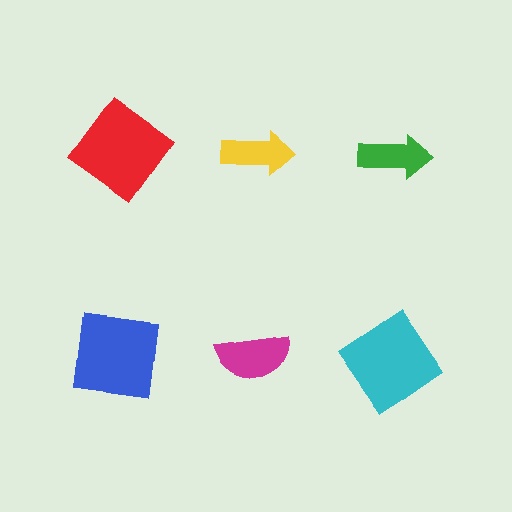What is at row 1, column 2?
A yellow arrow.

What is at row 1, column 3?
A green arrow.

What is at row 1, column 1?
A red diamond.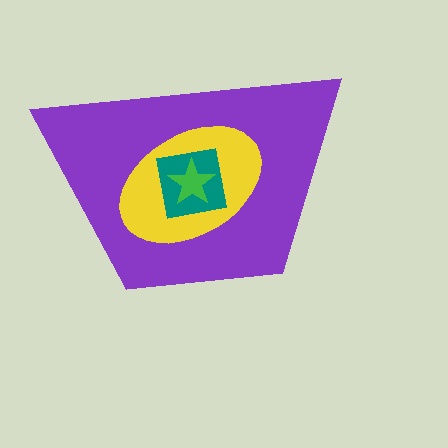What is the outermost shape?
The purple trapezoid.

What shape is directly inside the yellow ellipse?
The teal square.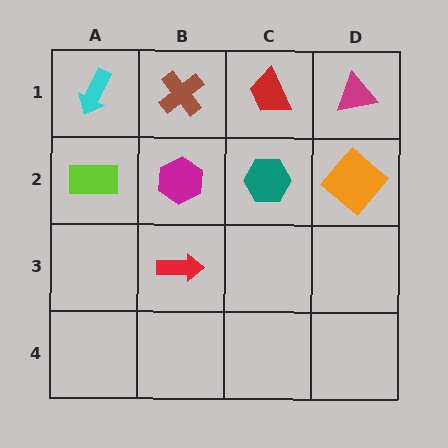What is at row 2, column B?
A magenta hexagon.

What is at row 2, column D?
An orange diamond.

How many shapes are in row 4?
0 shapes.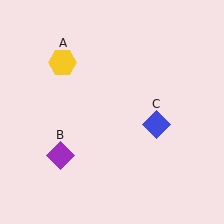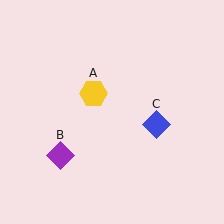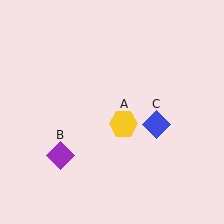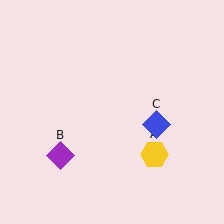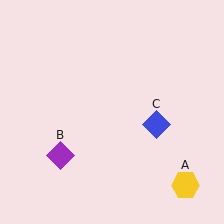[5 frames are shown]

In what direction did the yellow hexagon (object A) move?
The yellow hexagon (object A) moved down and to the right.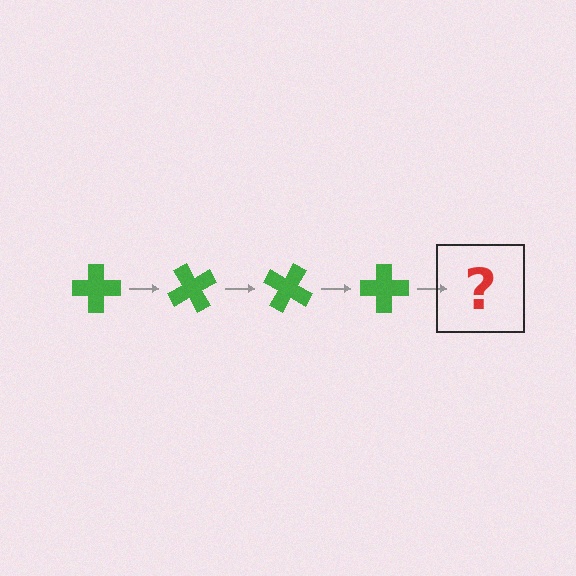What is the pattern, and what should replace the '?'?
The pattern is that the cross rotates 60 degrees each step. The '?' should be a green cross rotated 240 degrees.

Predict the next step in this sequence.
The next step is a green cross rotated 240 degrees.